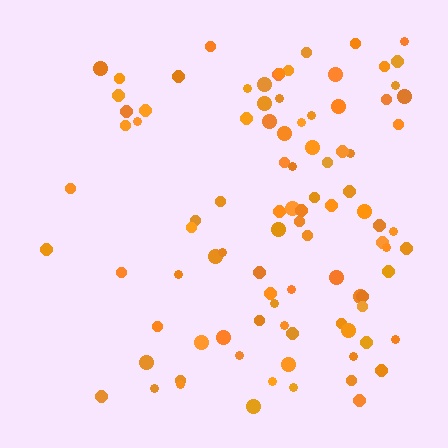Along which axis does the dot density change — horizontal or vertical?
Horizontal.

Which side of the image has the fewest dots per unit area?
The left.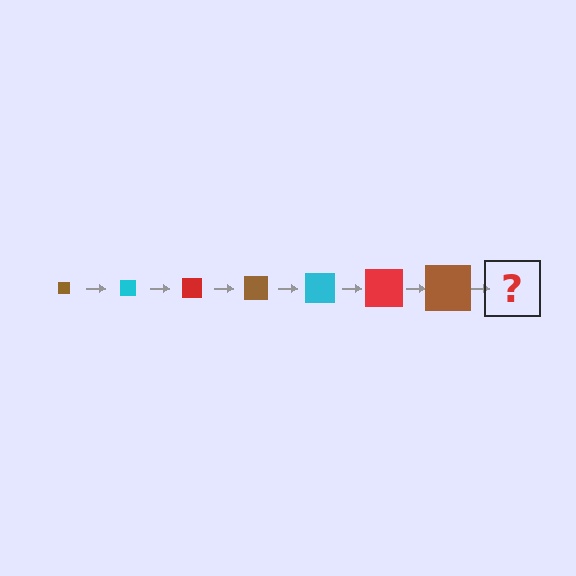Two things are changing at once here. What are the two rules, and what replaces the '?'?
The two rules are that the square grows larger each step and the color cycles through brown, cyan, and red. The '?' should be a cyan square, larger than the previous one.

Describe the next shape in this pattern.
It should be a cyan square, larger than the previous one.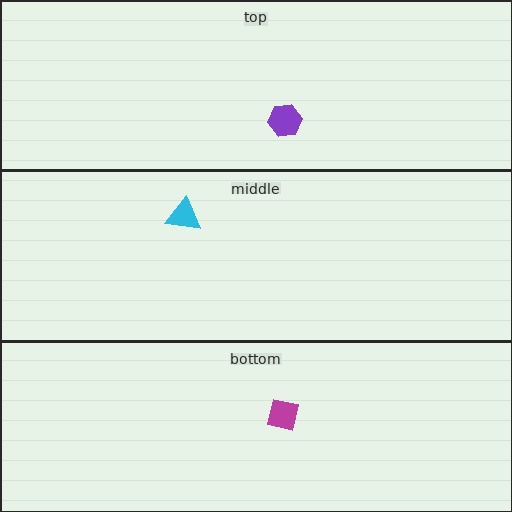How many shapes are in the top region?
1.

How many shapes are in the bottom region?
1.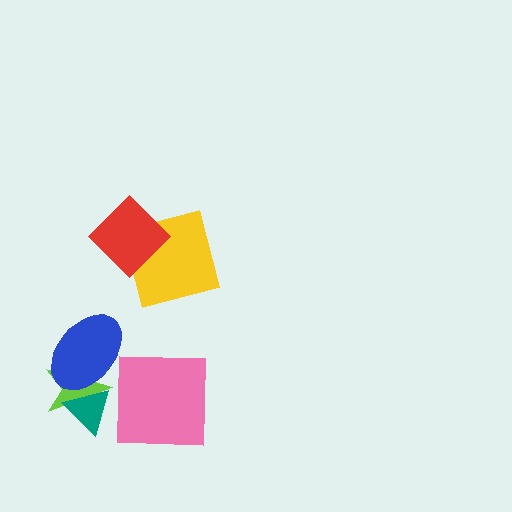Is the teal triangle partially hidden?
Yes, it is partially covered by another shape.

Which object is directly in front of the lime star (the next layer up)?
The teal triangle is directly in front of the lime star.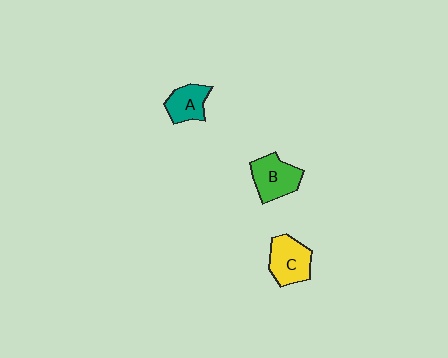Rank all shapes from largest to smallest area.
From largest to smallest: B (green), C (yellow), A (teal).